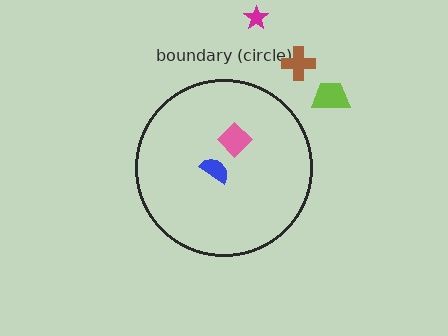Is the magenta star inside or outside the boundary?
Outside.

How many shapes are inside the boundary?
2 inside, 3 outside.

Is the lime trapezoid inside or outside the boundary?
Outside.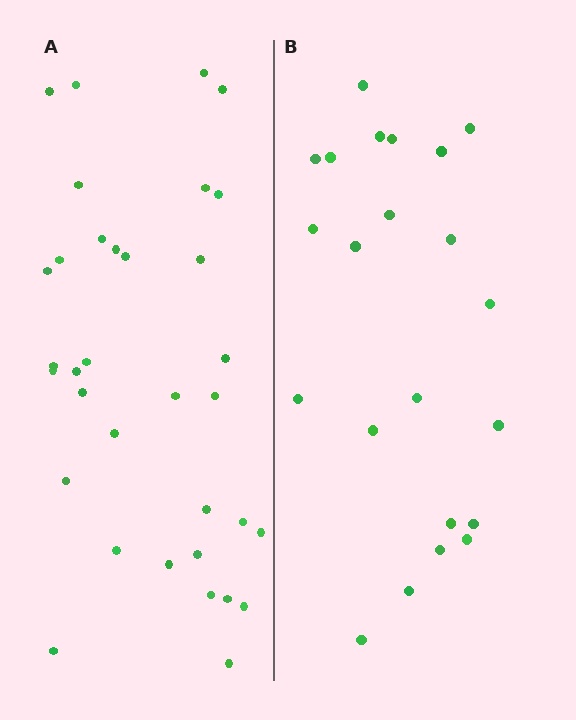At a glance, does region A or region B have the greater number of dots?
Region A (the left region) has more dots.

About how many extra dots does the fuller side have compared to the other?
Region A has roughly 12 or so more dots than region B.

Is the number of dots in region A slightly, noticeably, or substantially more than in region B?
Region A has substantially more. The ratio is roughly 1.5 to 1.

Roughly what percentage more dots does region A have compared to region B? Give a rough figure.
About 55% more.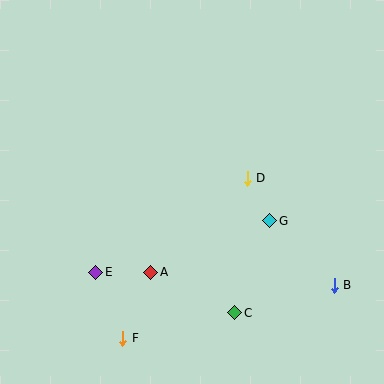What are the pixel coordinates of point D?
Point D is at (247, 178).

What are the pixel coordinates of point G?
Point G is at (270, 221).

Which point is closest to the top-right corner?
Point D is closest to the top-right corner.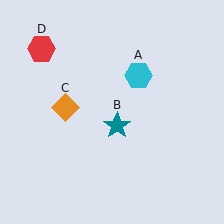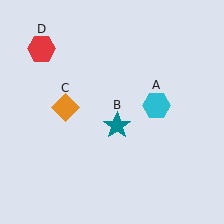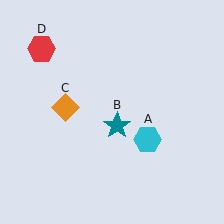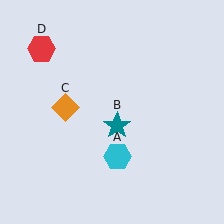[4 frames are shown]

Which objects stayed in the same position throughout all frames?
Teal star (object B) and orange diamond (object C) and red hexagon (object D) remained stationary.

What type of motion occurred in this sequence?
The cyan hexagon (object A) rotated clockwise around the center of the scene.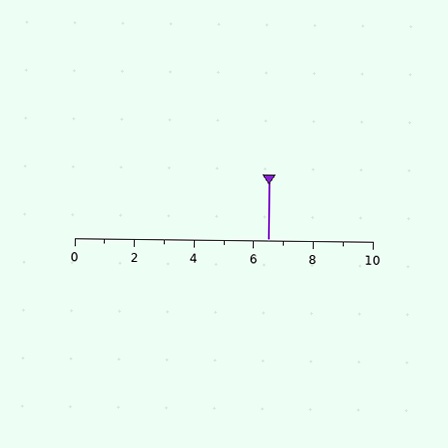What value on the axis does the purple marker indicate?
The marker indicates approximately 6.5.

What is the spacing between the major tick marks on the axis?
The major ticks are spaced 2 apart.